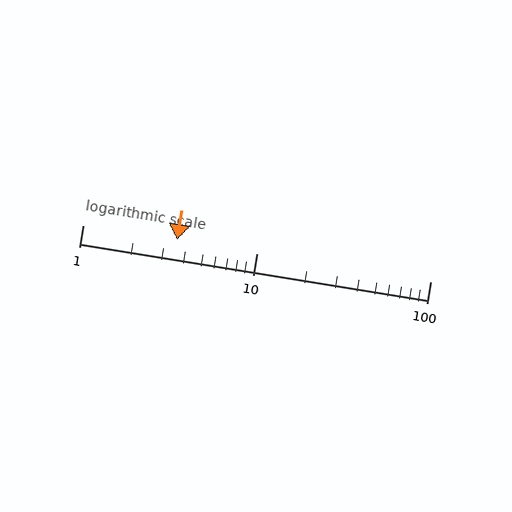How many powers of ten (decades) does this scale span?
The scale spans 2 decades, from 1 to 100.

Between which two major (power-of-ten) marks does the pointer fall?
The pointer is between 1 and 10.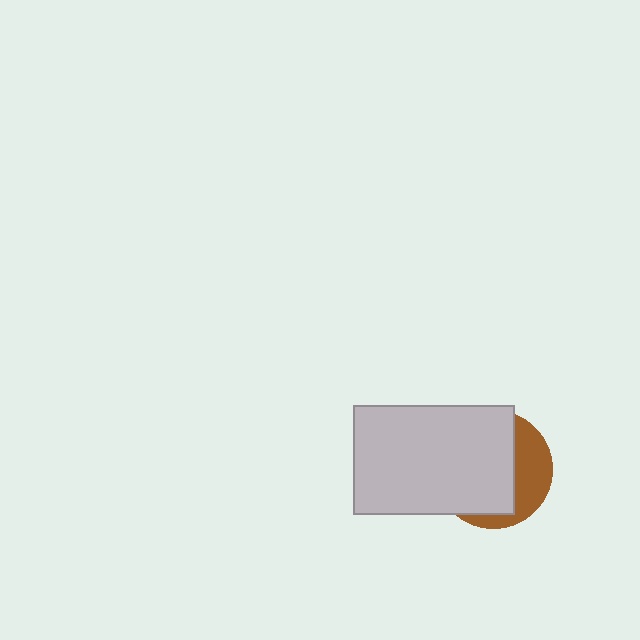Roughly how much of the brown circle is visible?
A small part of it is visible (roughly 32%).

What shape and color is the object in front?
The object in front is a light gray rectangle.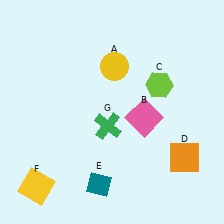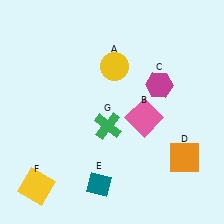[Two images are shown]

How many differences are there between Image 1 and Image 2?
There is 1 difference between the two images.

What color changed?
The hexagon (C) changed from lime in Image 1 to magenta in Image 2.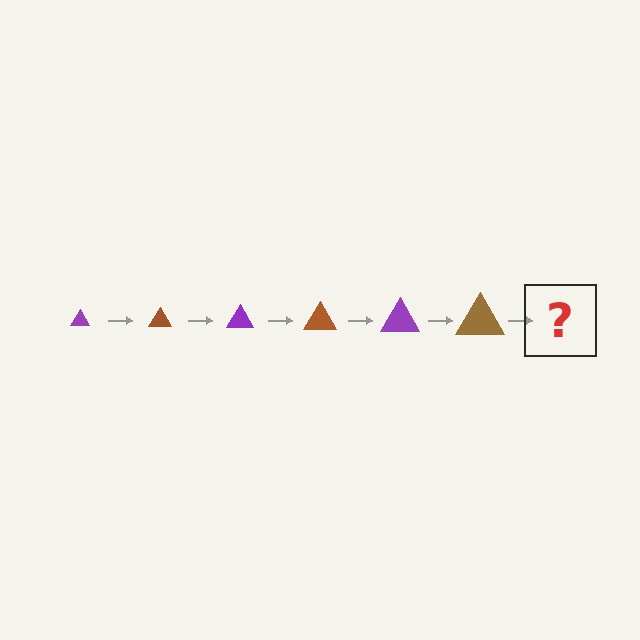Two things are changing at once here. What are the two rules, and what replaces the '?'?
The two rules are that the triangle grows larger each step and the color cycles through purple and brown. The '?' should be a purple triangle, larger than the previous one.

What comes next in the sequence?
The next element should be a purple triangle, larger than the previous one.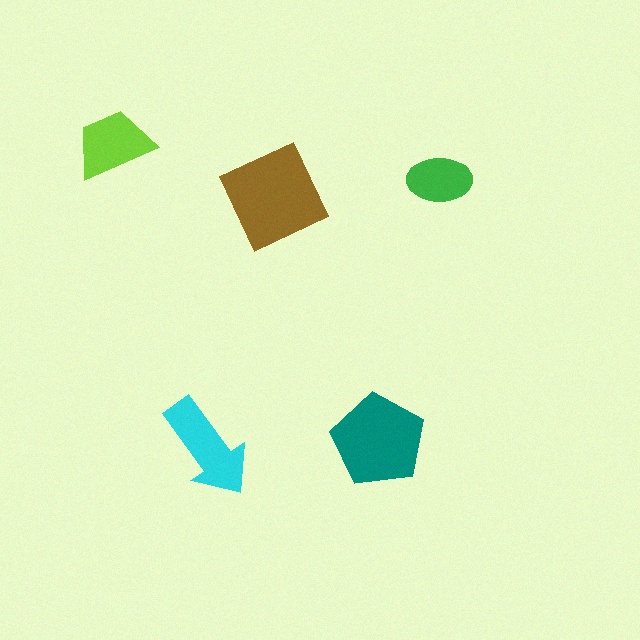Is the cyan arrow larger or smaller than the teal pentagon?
Smaller.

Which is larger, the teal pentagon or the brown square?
The brown square.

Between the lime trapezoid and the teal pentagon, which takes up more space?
The teal pentagon.